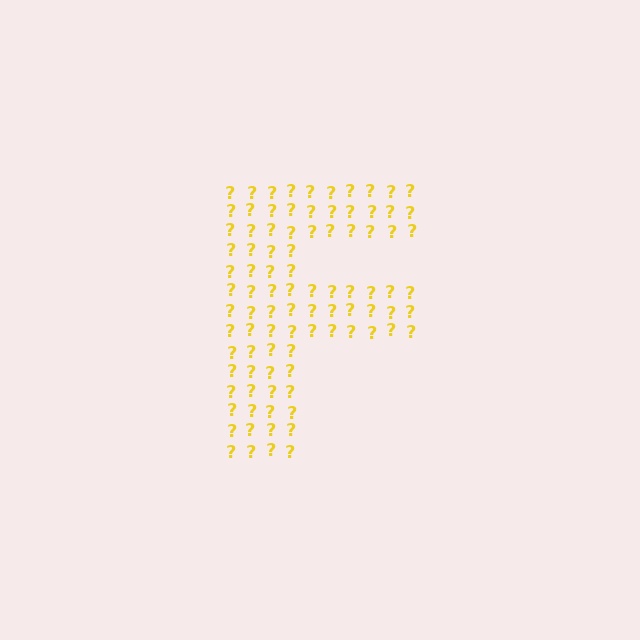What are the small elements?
The small elements are question marks.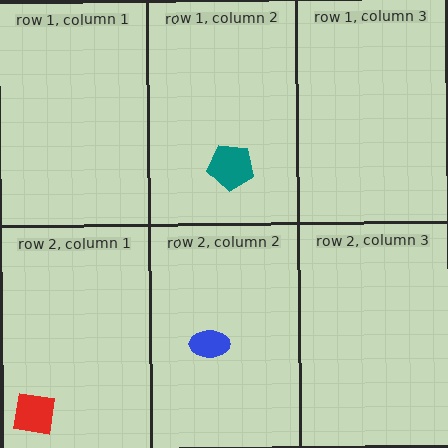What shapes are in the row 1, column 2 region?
The teal pentagon.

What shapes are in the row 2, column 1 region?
The red square.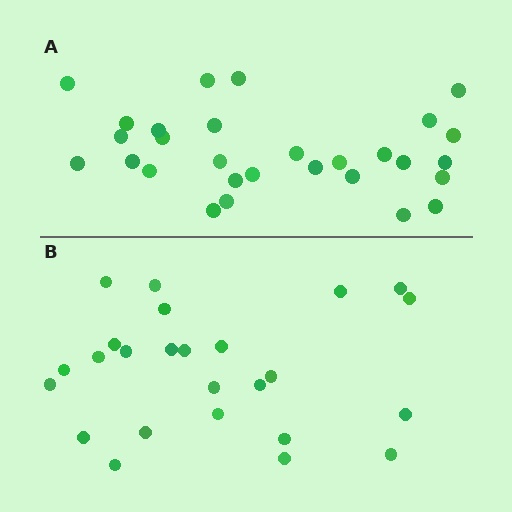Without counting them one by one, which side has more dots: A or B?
Region A (the top region) has more dots.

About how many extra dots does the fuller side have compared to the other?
Region A has about 4 more dots than region B.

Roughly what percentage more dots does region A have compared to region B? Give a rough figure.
About 15% more.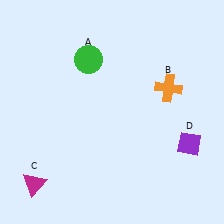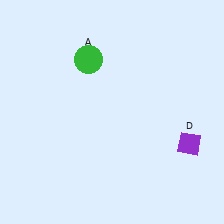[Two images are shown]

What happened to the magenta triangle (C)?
The magenta triangle (C) was removed in Image 2. It was in the bottom-left area of Image 1.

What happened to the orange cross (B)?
The orange cross (B) was removed in Image 2. It was in the top-right area of Image 1.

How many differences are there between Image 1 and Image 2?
There are 2 differences between the two images.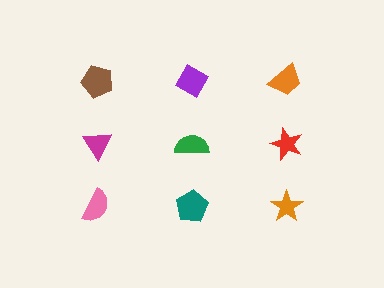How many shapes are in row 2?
3 shapes.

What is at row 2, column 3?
A red star.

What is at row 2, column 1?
A magenta triangle.